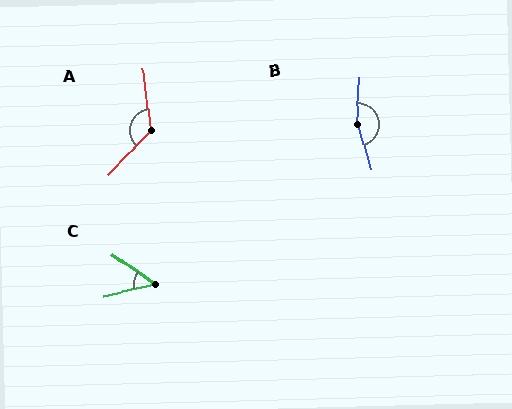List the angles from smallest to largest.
C (48°), A (129°), B (160°).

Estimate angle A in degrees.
Approximately 129 degrees.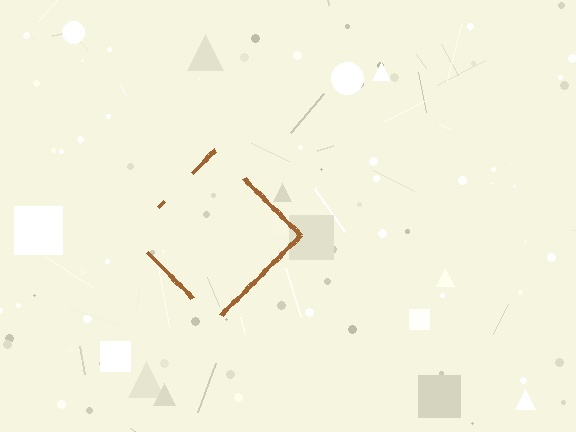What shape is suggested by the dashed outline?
The dashed outline suggests a diamond.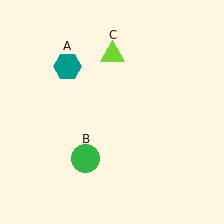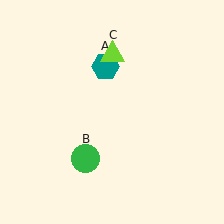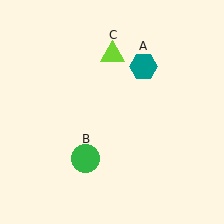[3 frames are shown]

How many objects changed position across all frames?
1 object changed position: teal hexagon (object A).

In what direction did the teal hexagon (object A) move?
The teal hexagon (object A) moved right.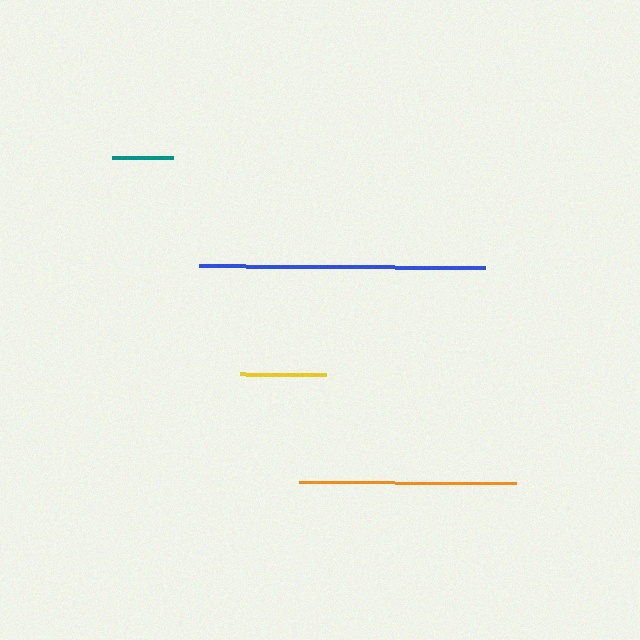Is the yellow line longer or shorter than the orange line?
The orange line is longer than the yellow line.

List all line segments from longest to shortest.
From longest to shortest: blue, orange, yellow, teal.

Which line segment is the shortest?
The teal line is the shortest at approximately 61 pixels.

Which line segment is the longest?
The blue line is the longest at approximately 286 pixels.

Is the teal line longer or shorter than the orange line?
The orange line is longer than the teal line.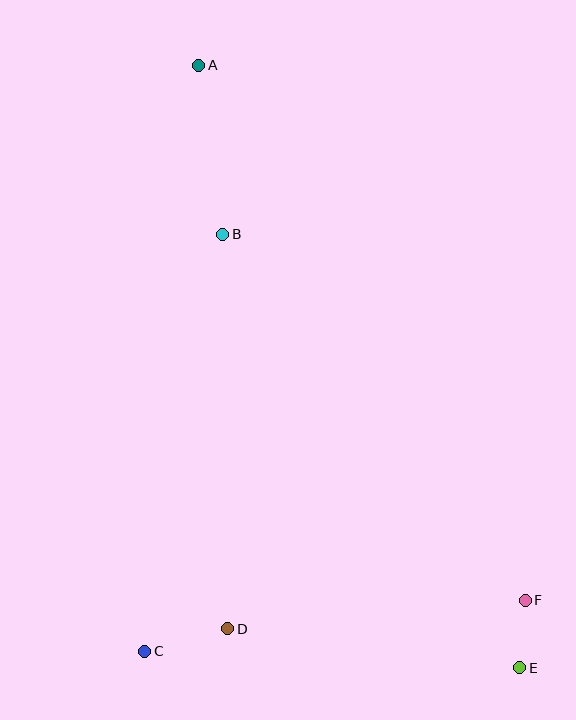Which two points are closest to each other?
Points E and F are closest to each other.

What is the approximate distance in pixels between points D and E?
The distance between D and E is approximately 295 pixels.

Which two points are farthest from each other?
Points A and E are farthest from each other.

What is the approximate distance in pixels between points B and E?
The distance between B and E is approximately 525 pixels.